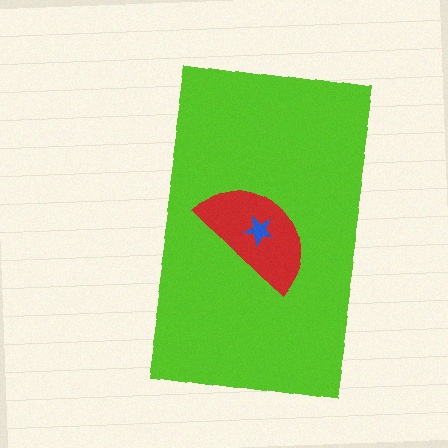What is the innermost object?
The blue star.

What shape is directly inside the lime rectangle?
The red semicircle.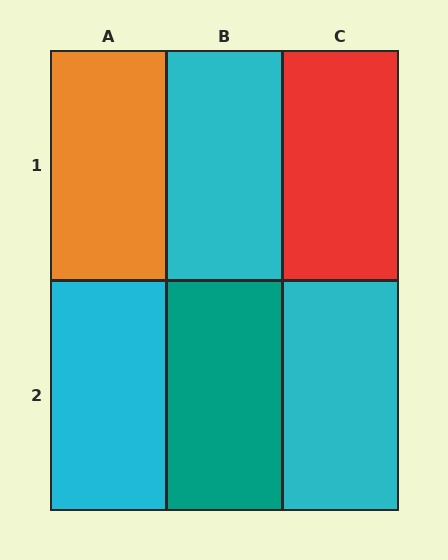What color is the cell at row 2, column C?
Cyan.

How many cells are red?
1 cell is red.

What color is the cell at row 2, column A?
Cyan.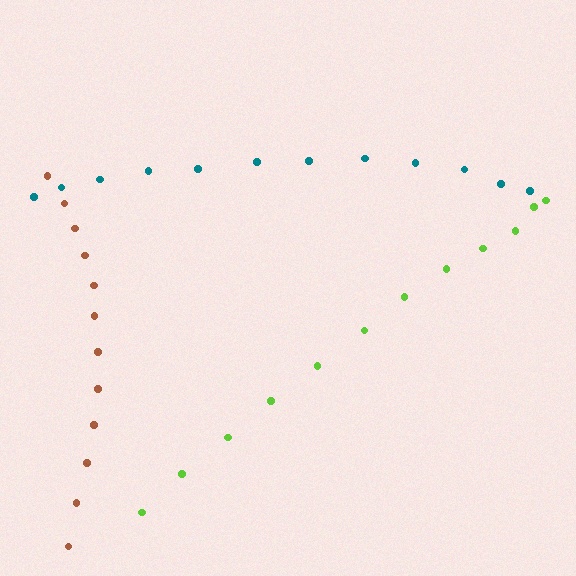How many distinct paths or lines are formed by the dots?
There are 3 distinct paths.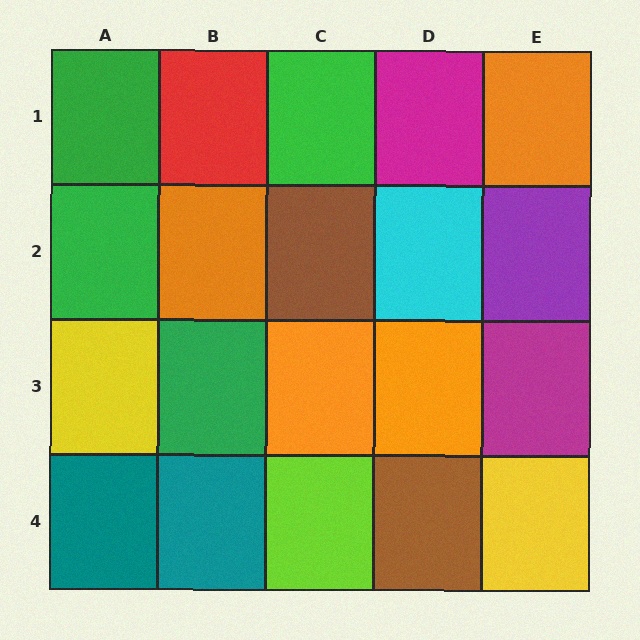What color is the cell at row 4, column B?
Teal.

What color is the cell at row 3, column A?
Yellow.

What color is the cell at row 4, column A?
Teal.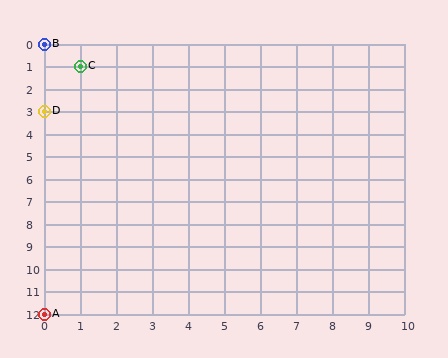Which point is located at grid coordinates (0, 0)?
Point B is at (0, 0).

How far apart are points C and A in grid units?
Points C and A are 1 column and 11 rows apart (about 11.0 grid units diagonally).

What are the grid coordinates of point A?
Point A is at grid coordinates (0, 12).